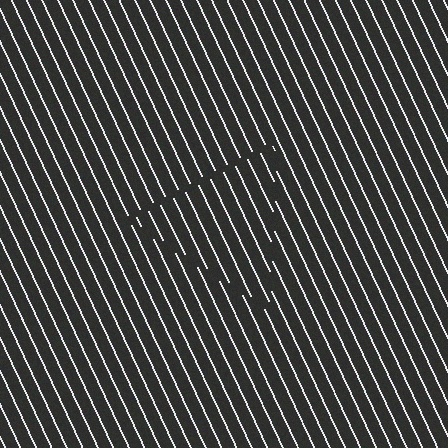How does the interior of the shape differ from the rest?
The interior of the shape contains the same grating, shifted by half a period — the contour is defined by the phase discontinuity where line-ends from the inner and outer gratings abut.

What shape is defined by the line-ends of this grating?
An illusory triangle. The interior of the shape contains the same grating, shifted by half a period — the contour is defined by the phase discontinuity where line-ends from the inner and outer gratings abut.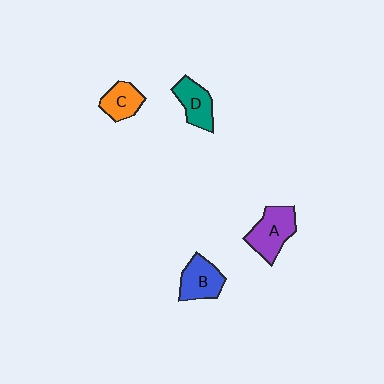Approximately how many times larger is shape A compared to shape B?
Approximately 1.2 times.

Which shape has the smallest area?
Shape C (orange).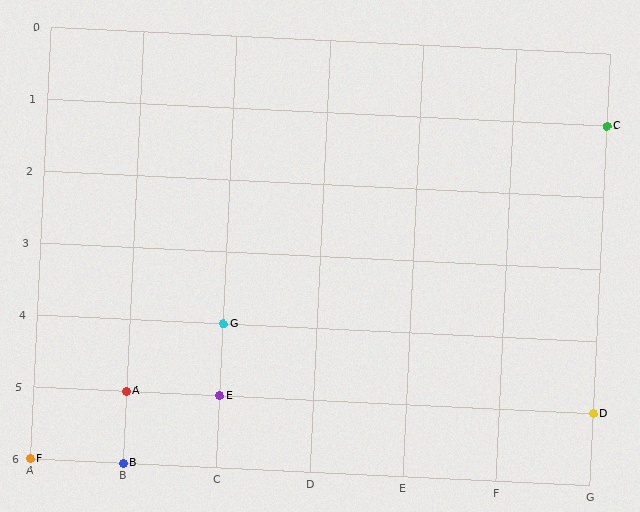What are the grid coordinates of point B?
Point B is at grid coordinates (B, 6).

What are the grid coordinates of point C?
Point C is at grid coordinates (G, 1).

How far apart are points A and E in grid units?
Points A and E are 1 column apart.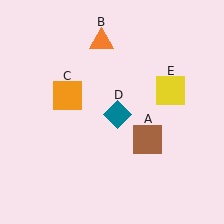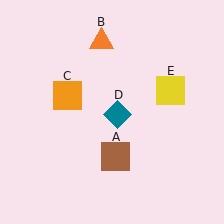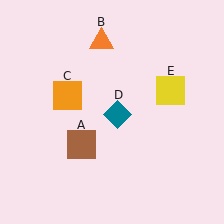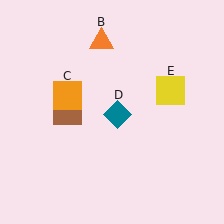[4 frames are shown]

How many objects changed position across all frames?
1 object changed position: brown square (object A).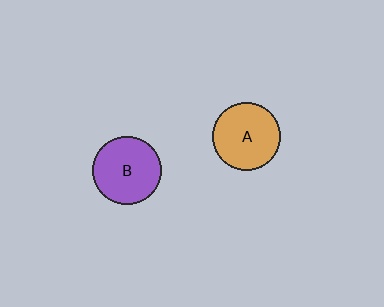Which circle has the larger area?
Circle B (purple).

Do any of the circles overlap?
No, none of the circles overlap.